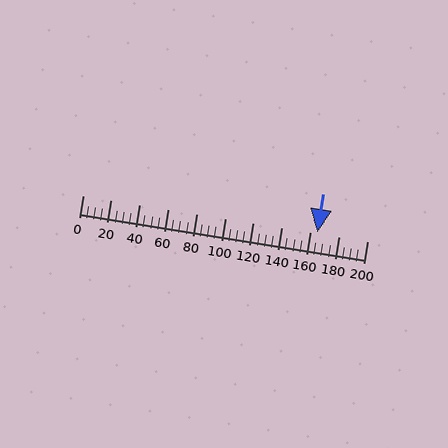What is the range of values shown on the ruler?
The ruler shows values from 0 to 200.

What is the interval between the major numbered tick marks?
The major tick marks are spaced 20 units apart.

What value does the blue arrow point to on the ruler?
The blue arrow points to approximately 165.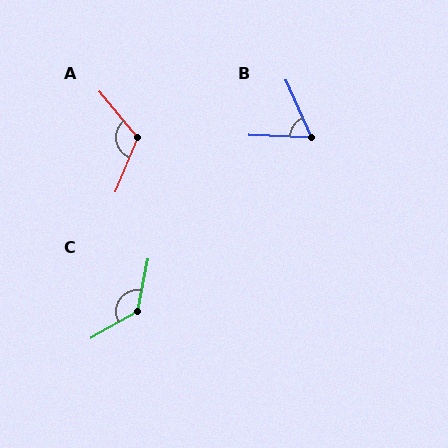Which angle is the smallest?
B, at approximately 64 degrees.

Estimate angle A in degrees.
Approximately 118 degrees.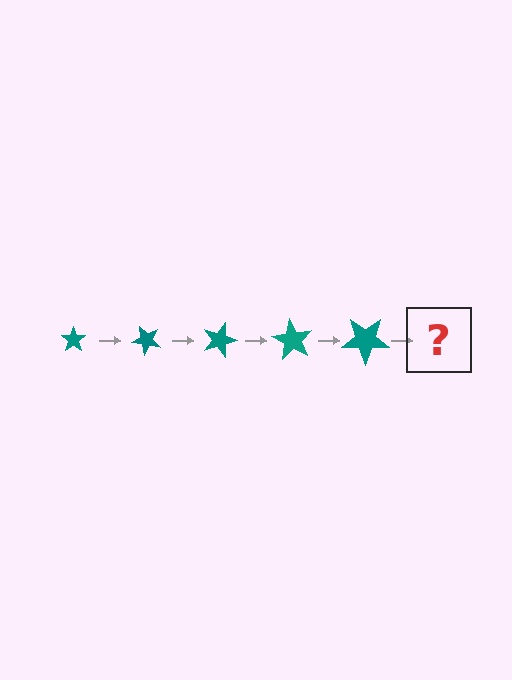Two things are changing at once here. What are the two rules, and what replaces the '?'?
The two rules are that the star grows larger each step and it rotates 45 degrees each step. The '?' should be a star, larger than the previous one and rotated 225 degrees from the start.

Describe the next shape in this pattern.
It should be a star, larger than the previous one and rotated 225 degrees from the start.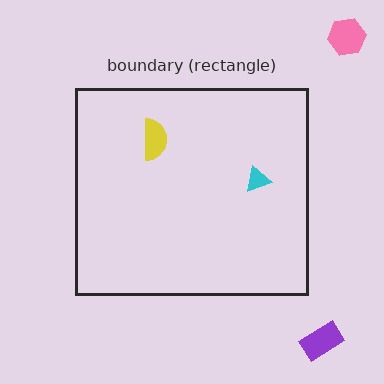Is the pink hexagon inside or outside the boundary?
Outside.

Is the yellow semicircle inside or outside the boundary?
Inside.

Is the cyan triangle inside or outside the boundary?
Inside.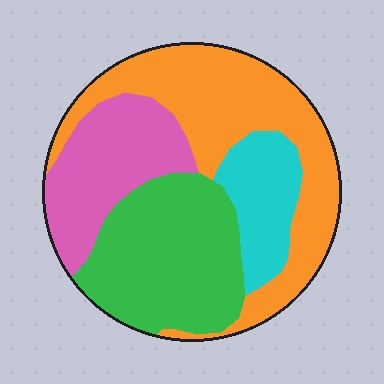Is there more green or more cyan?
Green.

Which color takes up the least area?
Cyan, at roughly 15%.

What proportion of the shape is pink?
Pink takes up about one fifth (1/5) of the shape.